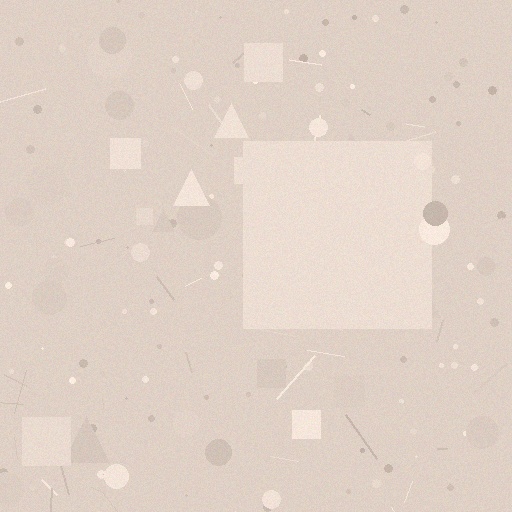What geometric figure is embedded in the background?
A square is embedded in the background.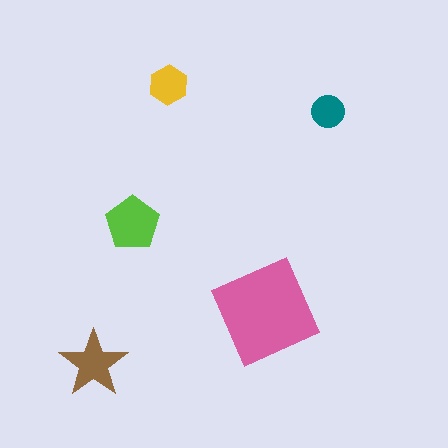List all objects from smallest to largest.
The teal circle, the yellow hexagon, the brown star, the lime pentagon, the pink diamond.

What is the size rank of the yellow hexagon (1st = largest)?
4th.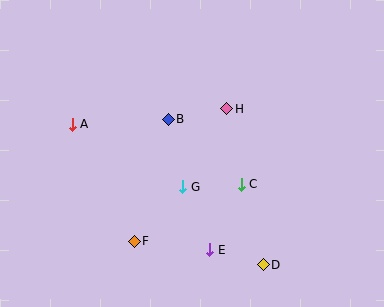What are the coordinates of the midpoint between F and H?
The midpoint between F and H is at (181, 175).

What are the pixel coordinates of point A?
Point A is at (72, 124).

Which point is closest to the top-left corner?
Point A is closest to the top-left corner.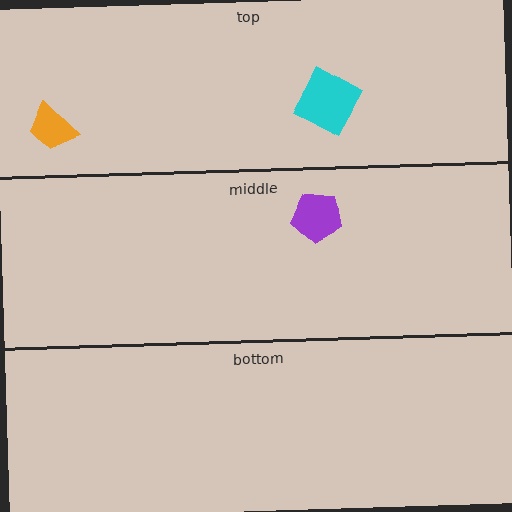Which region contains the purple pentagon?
The middle region.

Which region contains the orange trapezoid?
The top region.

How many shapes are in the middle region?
1.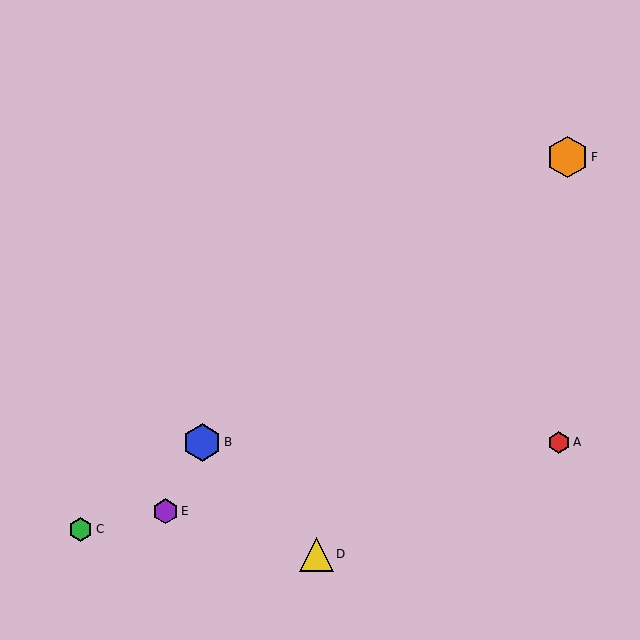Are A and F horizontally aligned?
No, A is at y≈442 and F is at y≈157.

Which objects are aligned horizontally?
Objects A, B are aligned horizontally.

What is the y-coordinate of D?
Object D is at y≈554.